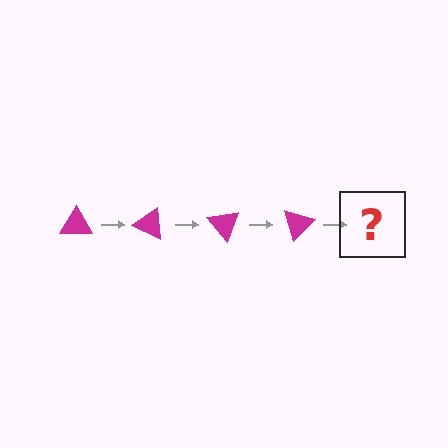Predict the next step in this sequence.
The next step is a magenta triangle rotated 100 degrees.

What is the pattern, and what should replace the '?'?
The pattern is that the triangle rotates 25 degrees each step. The '?' should be a magenta triangle rotated 100 degrees.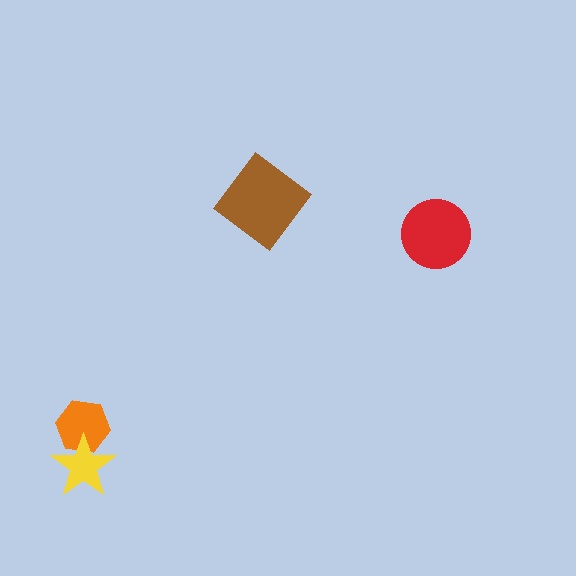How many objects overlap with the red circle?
0 objects overlap with the red circle.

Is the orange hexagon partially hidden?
Yes, it is partially covered by another shape.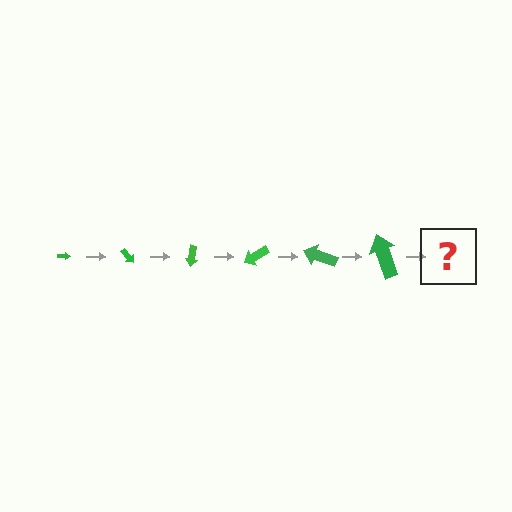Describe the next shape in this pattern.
It should be an arrow, larger than the previous one and rotated 300 degrees from the start.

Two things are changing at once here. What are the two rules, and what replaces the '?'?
The two rules are that the arrow grows larger each step and it rotates 50 degrees each step. The '?' should be an arrow, larger than the previous one and rotated 300 degrees from the start.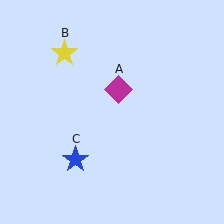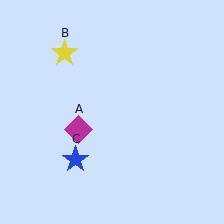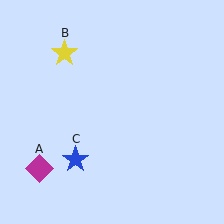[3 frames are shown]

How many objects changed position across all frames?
1 object changed position: magenta diamond (object A).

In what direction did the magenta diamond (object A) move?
The magenta diamond (object A) moved down and to the left.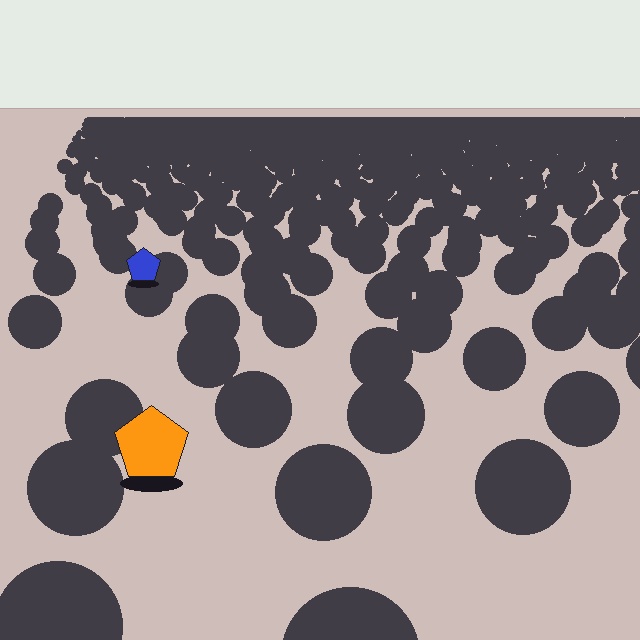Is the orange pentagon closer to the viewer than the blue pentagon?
Yes. The orange pentagon is closer — you can tell from the texture gradient: the ground texture is coarser near it.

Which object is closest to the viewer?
The orange pentagon is closest. The texture marks near it are larger and more spread out.